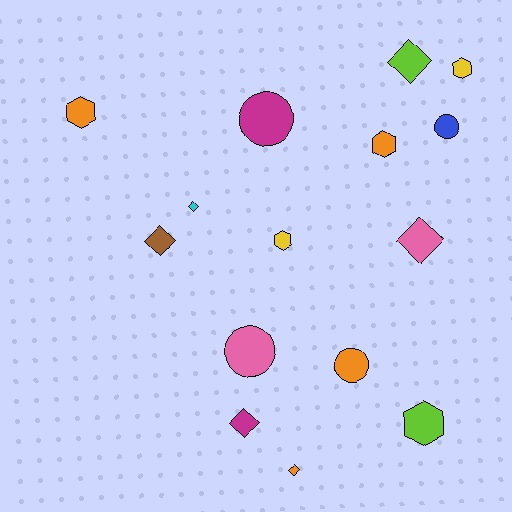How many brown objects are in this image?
There is 1 brown object.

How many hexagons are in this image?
There are 5 hexagons.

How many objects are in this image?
There are 15 objects.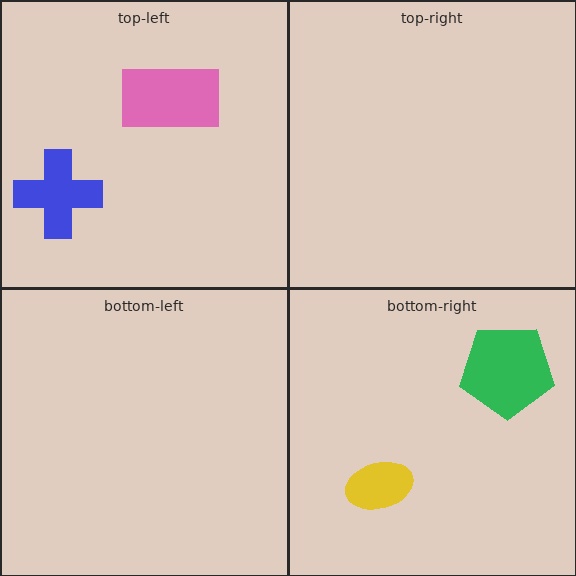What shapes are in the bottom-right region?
The yellow ellipse, the green pentagon.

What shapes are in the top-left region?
The pink rectangle, the blue cross.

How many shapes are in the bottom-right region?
2.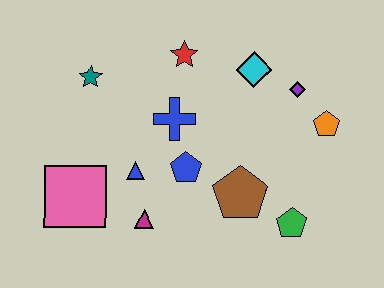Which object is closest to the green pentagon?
The brown pentagon is closest to the green pentagon.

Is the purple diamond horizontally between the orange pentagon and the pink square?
Yes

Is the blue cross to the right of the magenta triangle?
Yes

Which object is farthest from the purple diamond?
The pink square is farthest from the purple diamond.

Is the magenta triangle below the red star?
Yes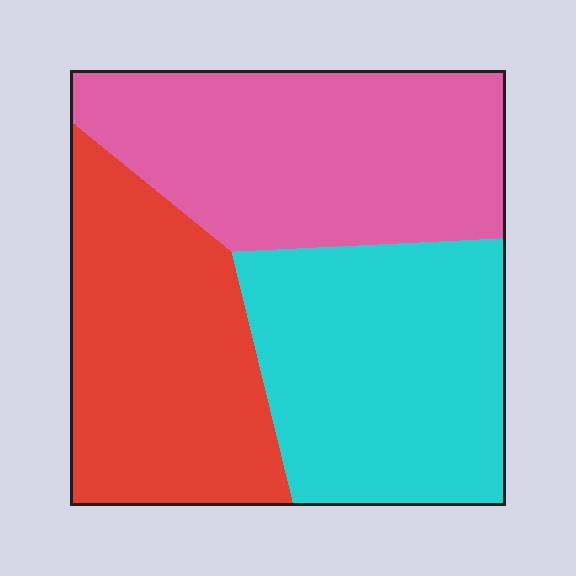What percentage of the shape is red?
Red covers roughly 30% of the shape.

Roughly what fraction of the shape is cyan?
Cyan takes up about one third (1/3) of the shape.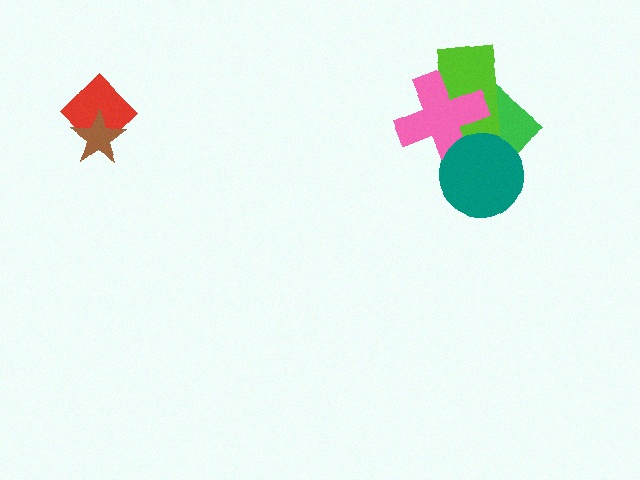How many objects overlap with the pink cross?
3 objects overlap with the pink cross.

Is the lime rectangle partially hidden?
Yes, it is partially covered by another shape.